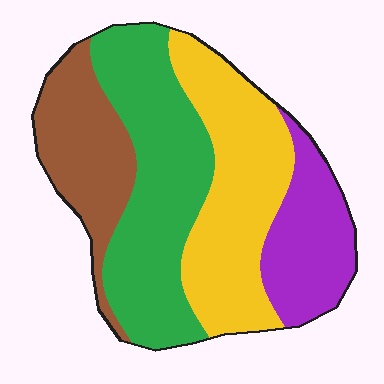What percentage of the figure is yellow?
Yellow covers 30% of the figure.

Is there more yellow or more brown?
Yellow.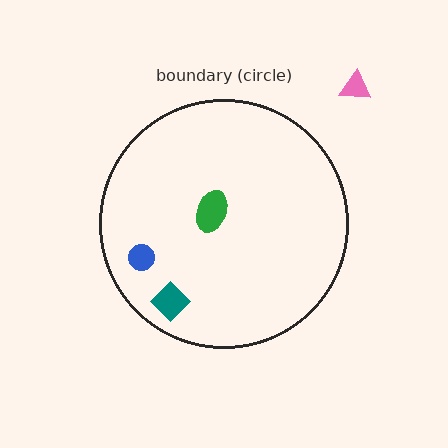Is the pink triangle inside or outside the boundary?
Outside.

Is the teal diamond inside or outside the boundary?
Inside.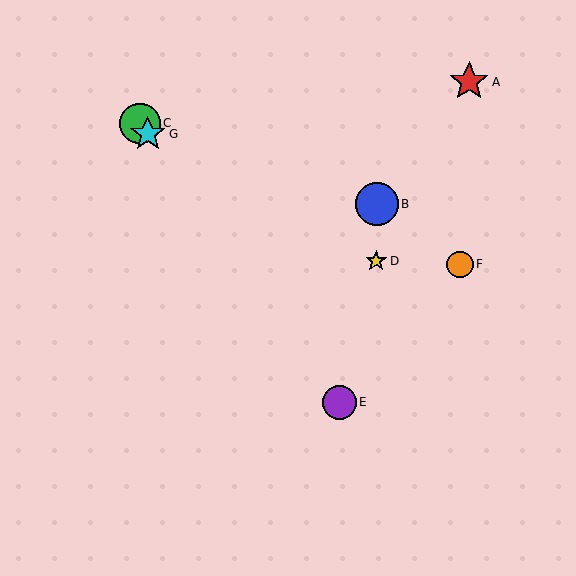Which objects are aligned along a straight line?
Objects C, E, G are aligned along a straight line.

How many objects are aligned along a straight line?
3 objects (C, E, G) are aligned along a straight line.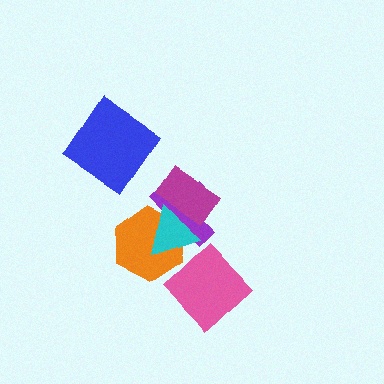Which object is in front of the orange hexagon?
The cyan triangle is in front of the orange hexagon.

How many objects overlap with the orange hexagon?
2 objects overlap with the orange hexagon.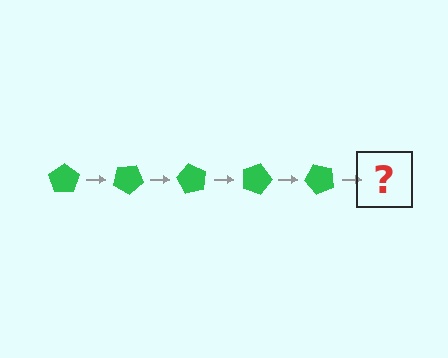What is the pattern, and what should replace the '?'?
The pattern is that the pentagon rotates 30 degrees each step. The '?' should be a green pentagon rotated 150 degrees.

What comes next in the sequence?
The next element should be a green pentagon rotated 150 degrees.